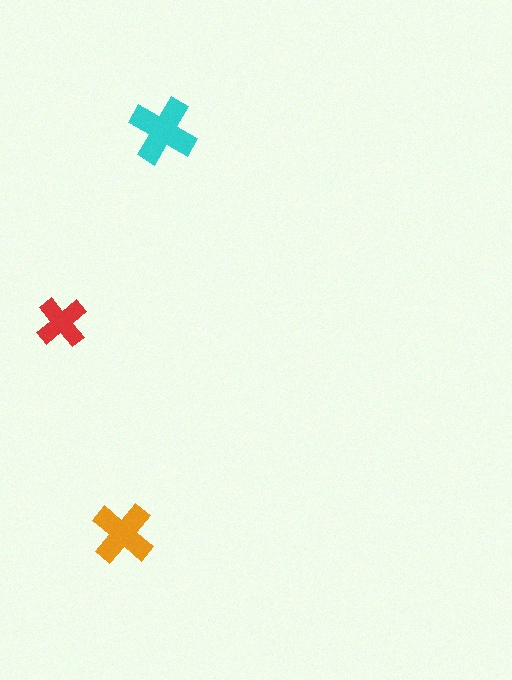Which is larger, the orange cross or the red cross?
The orange one.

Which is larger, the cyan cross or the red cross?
The cyan one.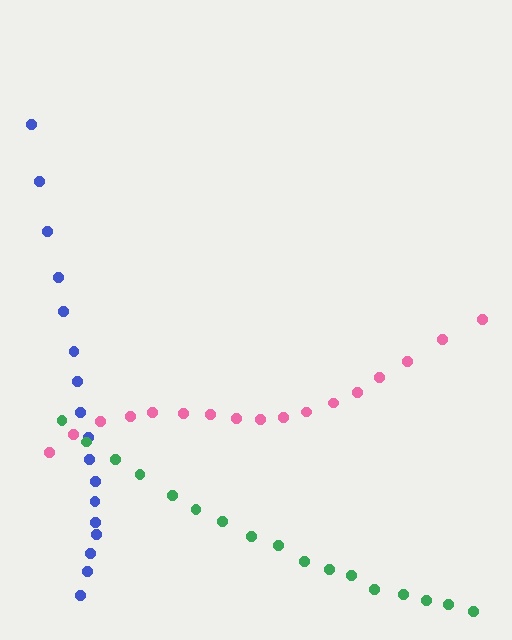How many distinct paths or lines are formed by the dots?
There are 3 distinct paths.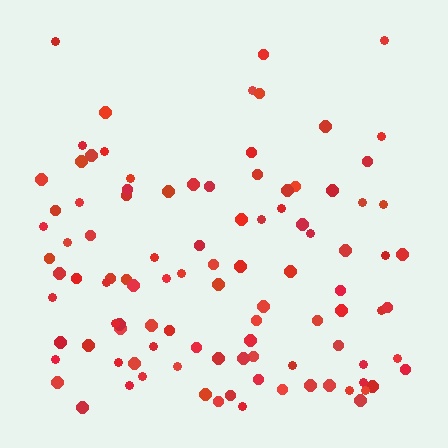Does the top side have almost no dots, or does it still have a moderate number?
Still a moderate number, just noticeably fewer than the bottom.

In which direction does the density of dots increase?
From top to bottom, with the bottom side densest.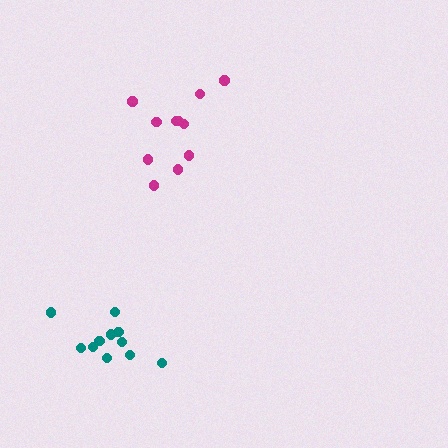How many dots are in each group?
Group 1: 11 dots, Group 2: 11 dots (22 total).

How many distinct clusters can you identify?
There are 2 distinct clusters.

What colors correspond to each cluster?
The clusters are colored: magenta, teal.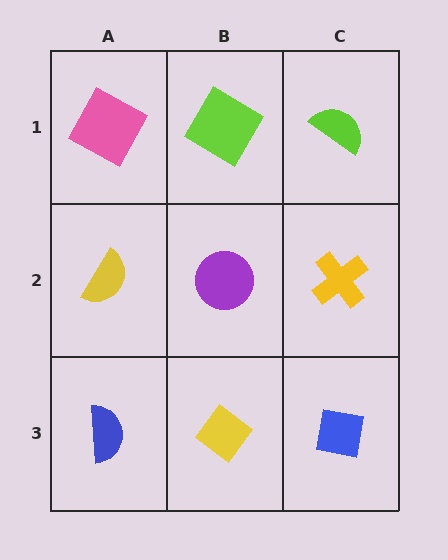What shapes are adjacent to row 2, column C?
A lime semicircle (row 1, column C), a blue square (row 3, column C), a purple circle (row 2, column B).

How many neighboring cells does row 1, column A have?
2.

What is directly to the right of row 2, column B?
A yellow cross.